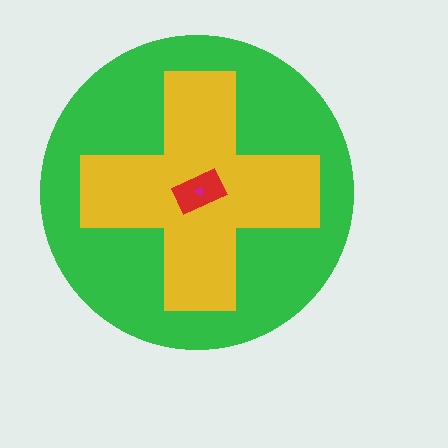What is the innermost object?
The magenta triangle.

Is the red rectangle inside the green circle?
Yes.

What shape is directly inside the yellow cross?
The red rectangle.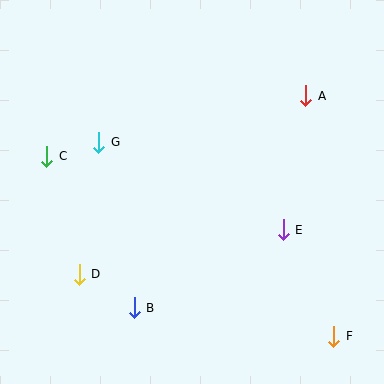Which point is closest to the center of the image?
Point E at (283, 230) is closest to the center.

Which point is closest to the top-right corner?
Point A is closest to the top-right corner.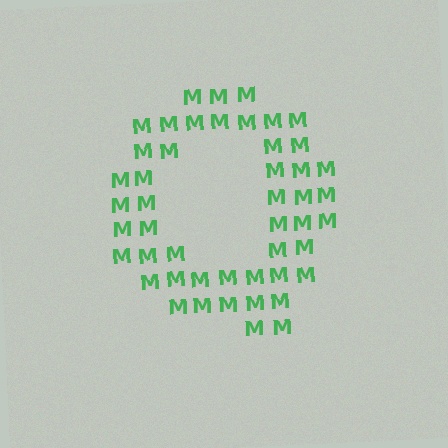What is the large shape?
The large shape is the letter Q.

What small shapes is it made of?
It is made of small letter M's.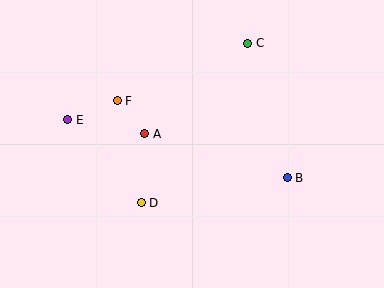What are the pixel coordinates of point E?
Point E is at (68, 120).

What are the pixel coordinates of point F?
Point F is at (117, 101).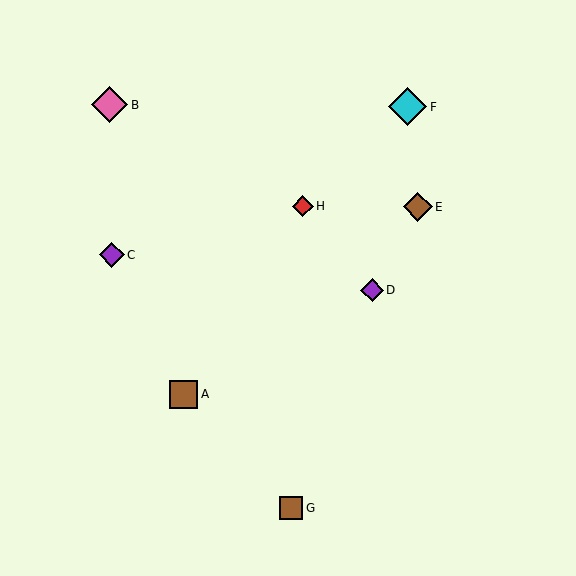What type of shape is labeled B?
Shape B is a pink diamond.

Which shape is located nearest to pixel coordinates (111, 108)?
The pink diamond (labeled B) at (110, 105) is nearest to that location.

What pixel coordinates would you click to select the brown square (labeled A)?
Click at (184, 394) to select the brown square A.